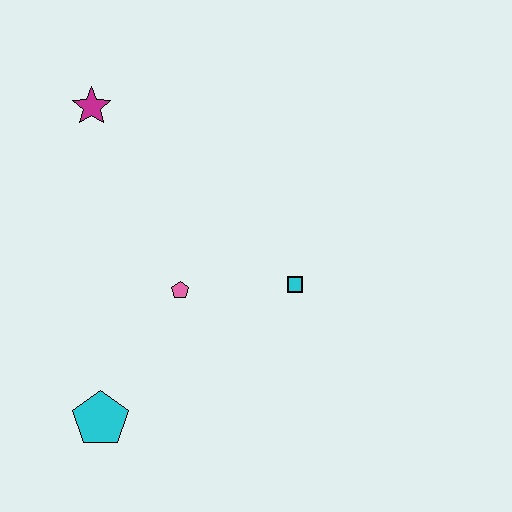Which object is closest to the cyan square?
The pink pentagon is closest to the cyan square.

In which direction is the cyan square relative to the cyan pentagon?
The cyan square is to the right of the cyan pentagon.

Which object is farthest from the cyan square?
The magenta star is farthest from the cyan square.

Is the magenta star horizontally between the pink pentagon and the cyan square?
No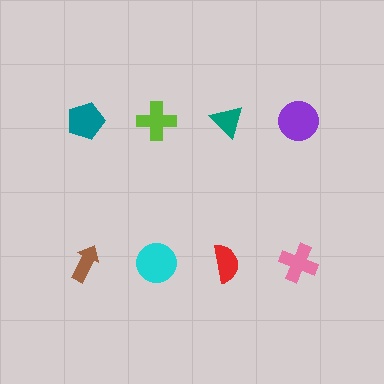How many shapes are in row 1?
4 shapes.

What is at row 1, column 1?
A teal pentagon.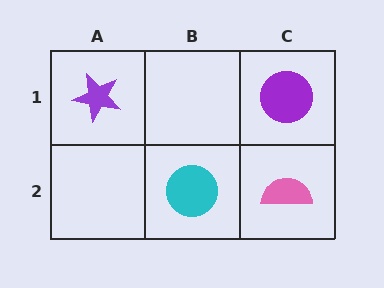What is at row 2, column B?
A cyan circle.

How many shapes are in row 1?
2 shapes.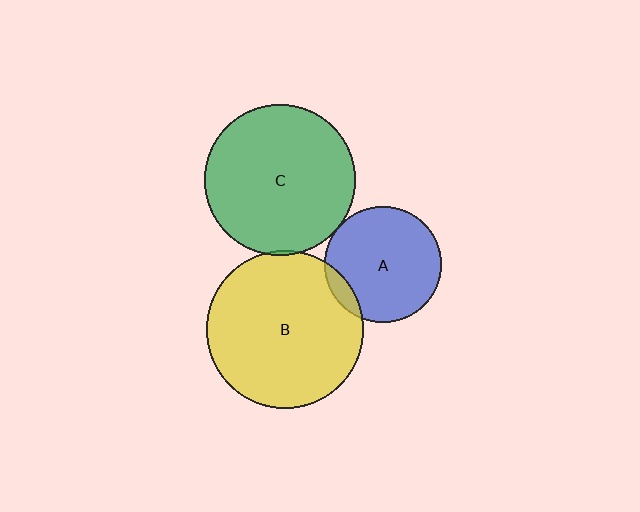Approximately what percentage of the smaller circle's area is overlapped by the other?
Approximately 10%.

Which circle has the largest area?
Circle B (yellow).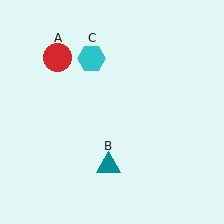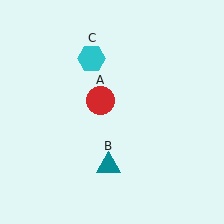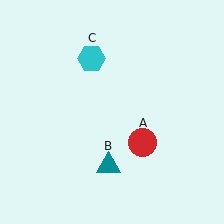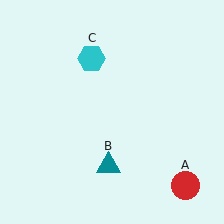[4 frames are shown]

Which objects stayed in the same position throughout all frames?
Teal triangle (object B) and cyan hexagon (object C) remained stationary.